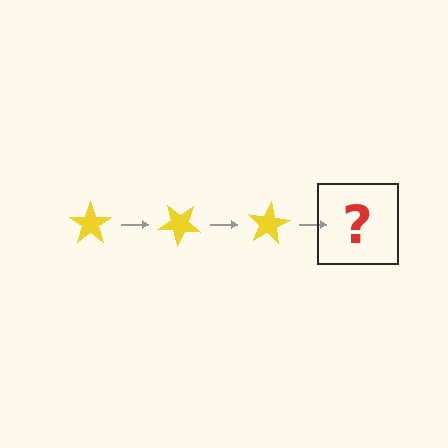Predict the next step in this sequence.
The next step is a yellow star rotated 120 degrees.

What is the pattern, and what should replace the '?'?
The pattern is that the star rotates 40 degrees each step. The '?' should be a yellow star rotated 120 degrees.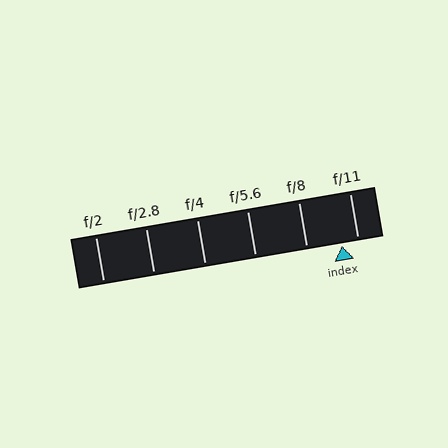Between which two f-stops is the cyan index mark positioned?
The index mark is between f/8 and f/11.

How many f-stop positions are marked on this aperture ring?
There are 6 f-stop positions marked.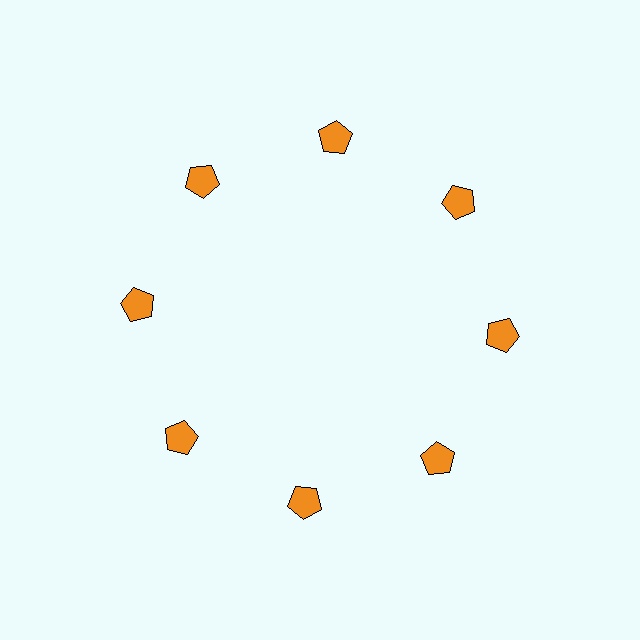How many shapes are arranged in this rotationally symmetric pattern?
There are 8 shapes, arranged in 8 groups of 1.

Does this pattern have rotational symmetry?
Yes, this pattern has 8-fold rotational symmetry. It looks the same after rotating 45 degrees around the center.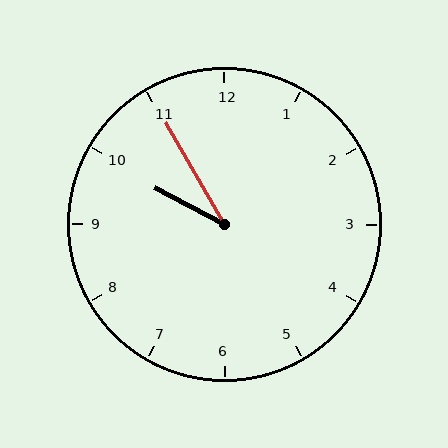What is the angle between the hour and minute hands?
Approximately 32 degrees.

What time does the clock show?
9:55.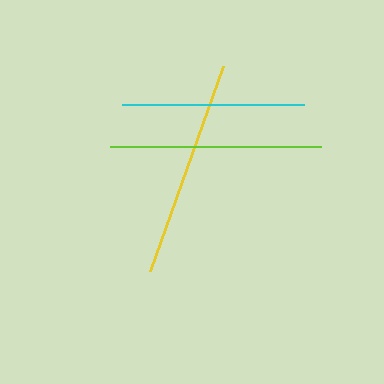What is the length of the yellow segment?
The yellow segment is approximately 218 pixels long.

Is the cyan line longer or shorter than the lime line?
The lime line is longer than the cyan line.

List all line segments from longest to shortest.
From longest to shortest: yellow, lime, cyan.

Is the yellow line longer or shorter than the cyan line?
The yellow line is longer than the cyan line.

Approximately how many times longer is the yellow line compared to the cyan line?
The yellow line is approximately 1.2 times the length of the cyan line.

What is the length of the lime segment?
The lime segment is approximately 211 pixels long.